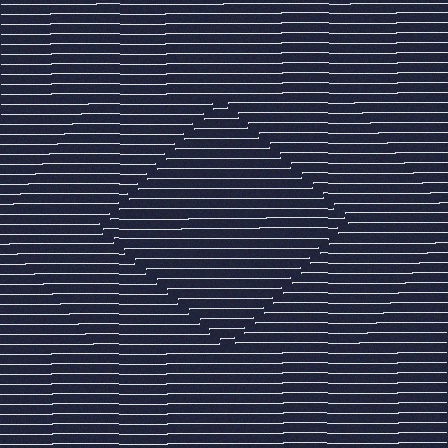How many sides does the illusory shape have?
4 sides — the line-ends trace a square.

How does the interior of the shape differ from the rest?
The interior of the shape contains the same grating, shifted by half a period — the contour is defined by the phase discontinuity where line-ends from the inner and outer gratings abut.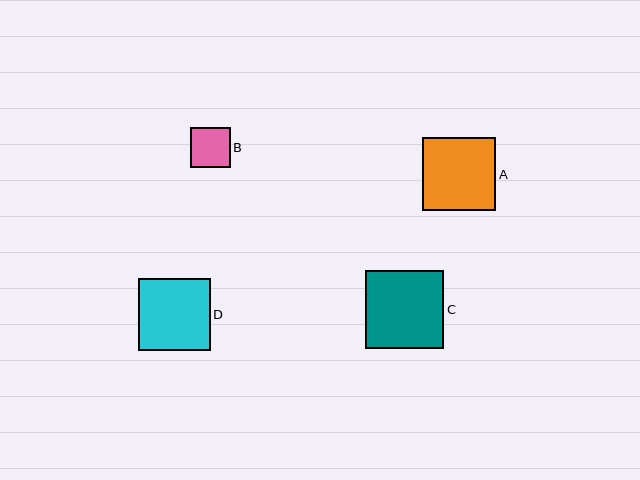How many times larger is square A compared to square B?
Square A is approximately 1.8 times the size of square B.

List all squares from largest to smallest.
From largest to smallest: C, A, D, B.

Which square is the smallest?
Square B is the smallest with a size of approximately 40 pixels.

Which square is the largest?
Square C is the largest with a size of approximately 78 pixels.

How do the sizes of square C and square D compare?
Square C and square D are approximately the same size.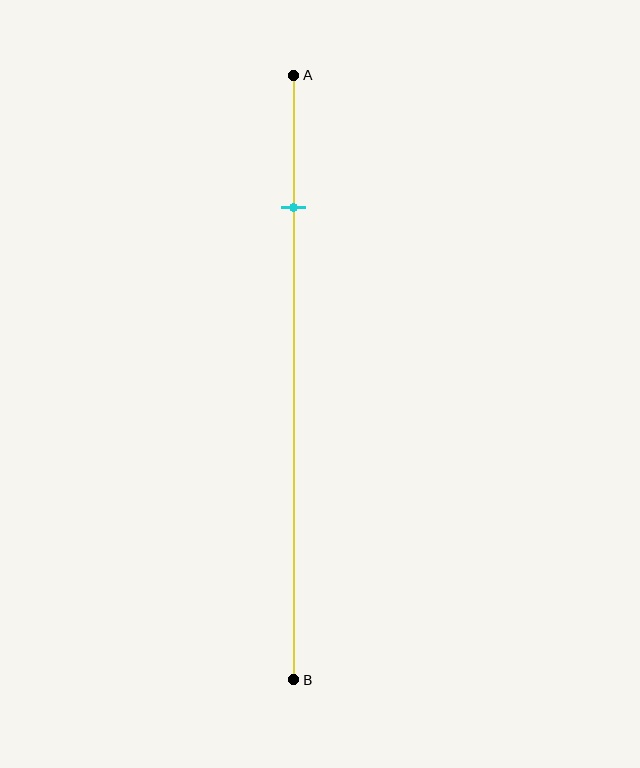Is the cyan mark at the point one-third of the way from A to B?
No, the mark is at about 20% from A, not at the 33% one-third point.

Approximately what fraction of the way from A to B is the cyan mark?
The cyan mark is approximately 20% of the way from A to B.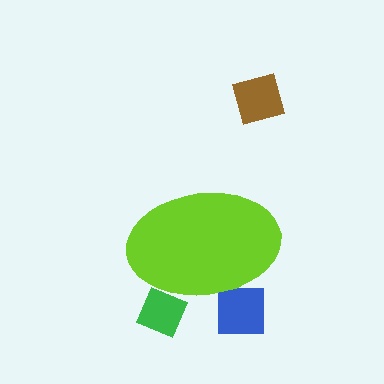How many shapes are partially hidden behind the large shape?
2 shapes are partially hidden.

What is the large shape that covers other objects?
A lime ellipse.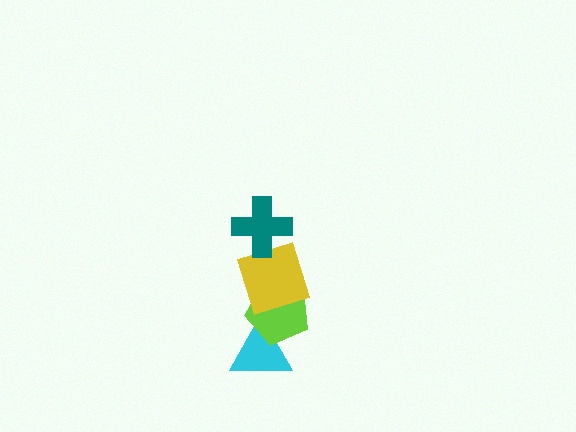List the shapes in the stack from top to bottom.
From top to bottom: the teal cross, the yellow square, the lime pentagon, the cyan triangle.